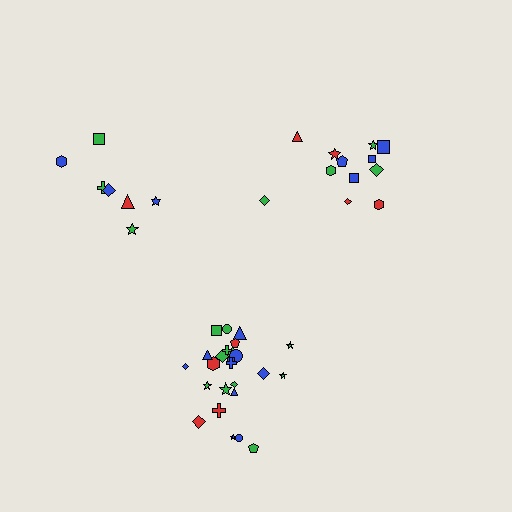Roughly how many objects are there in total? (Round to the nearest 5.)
Roughly 45 objects in total.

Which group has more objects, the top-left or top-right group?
The top-right group.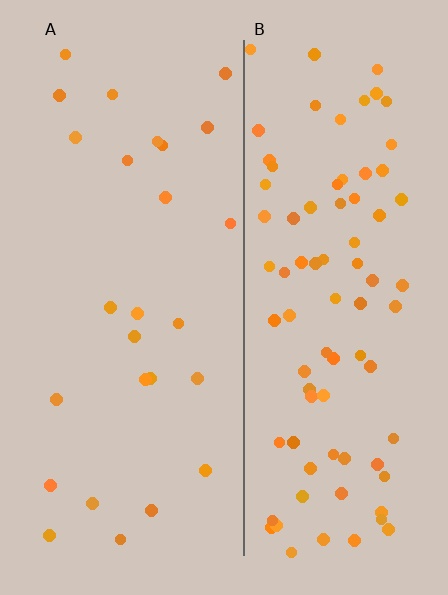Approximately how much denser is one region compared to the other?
Approximately 3.2× — region B over region A.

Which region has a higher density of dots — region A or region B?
B (the right).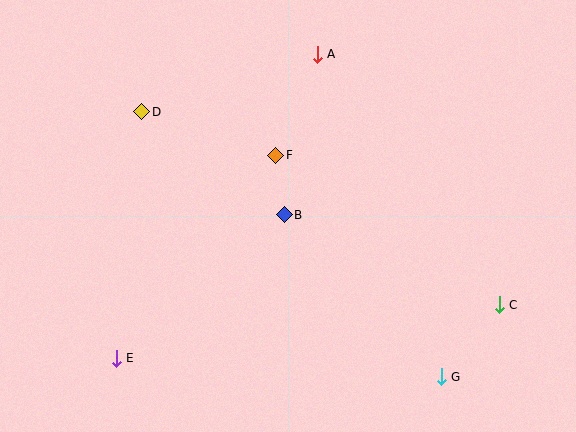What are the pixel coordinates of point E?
Point E is at (116, 358).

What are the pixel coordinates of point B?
Point B is at (284, 215).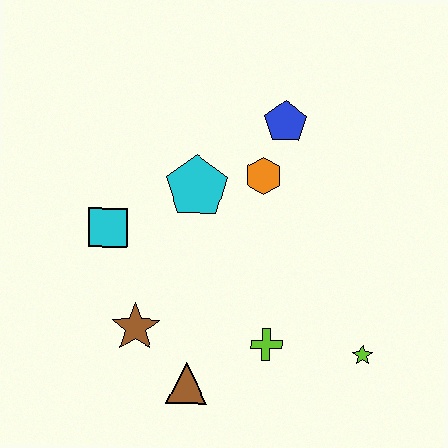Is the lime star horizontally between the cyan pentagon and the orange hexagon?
No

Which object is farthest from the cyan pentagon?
The lime star is farthest from the cyan pentagon.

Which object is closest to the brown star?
The brown triangle is closest to the brown star.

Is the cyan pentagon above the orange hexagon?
No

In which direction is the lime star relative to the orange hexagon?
The lime star is below the orange hexagon.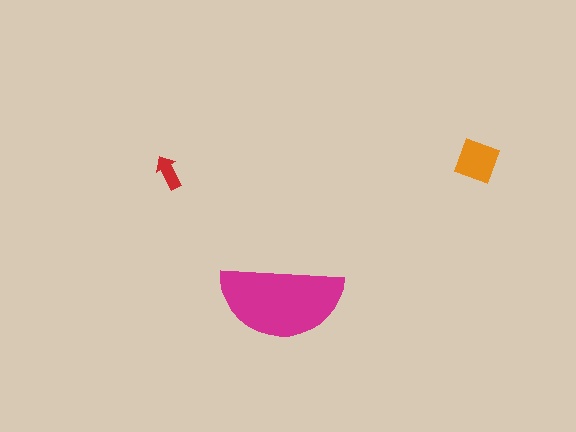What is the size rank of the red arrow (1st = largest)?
3rd.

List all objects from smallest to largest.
The red arrow, the orange diamond, the magenta semicircle.